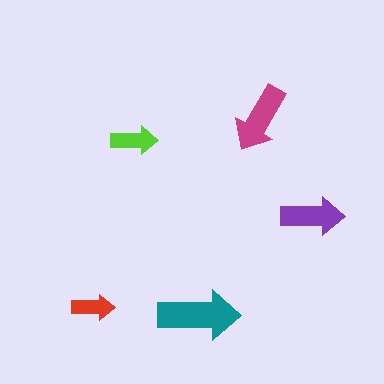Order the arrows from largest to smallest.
the teal one, the magenta one, the purple one, the lime one, the red one.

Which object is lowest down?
The teal arrow is bottommost.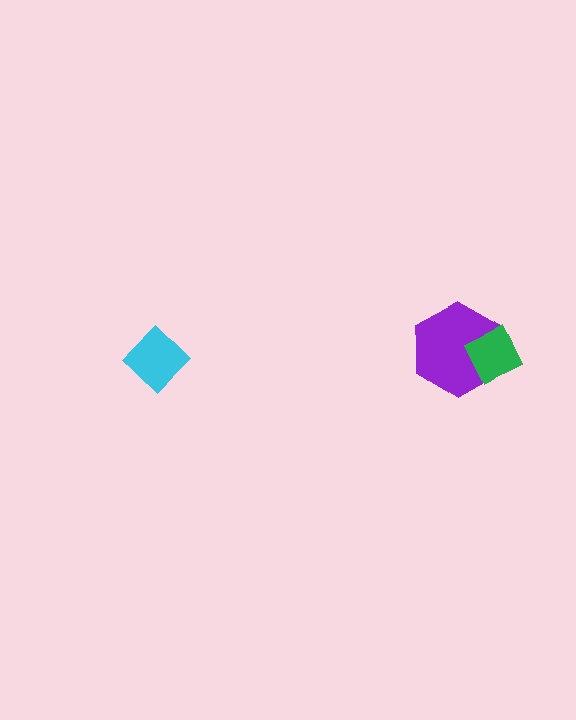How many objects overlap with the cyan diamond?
0 objects overlap with the cyan diamond.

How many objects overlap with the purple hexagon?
1 object overlaps with the purple hexagon.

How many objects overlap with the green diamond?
1 object overlaps with the green diamond.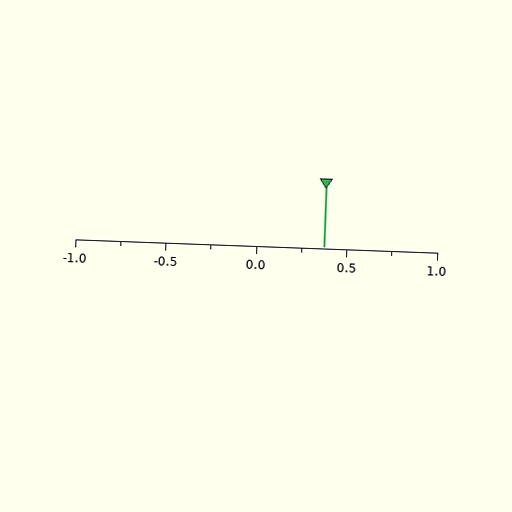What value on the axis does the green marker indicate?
The marker indicates approximately 0.38.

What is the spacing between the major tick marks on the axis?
The major ticks are spaced 0.5 apart.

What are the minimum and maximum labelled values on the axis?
The axis runs from -1.0 to 1.0.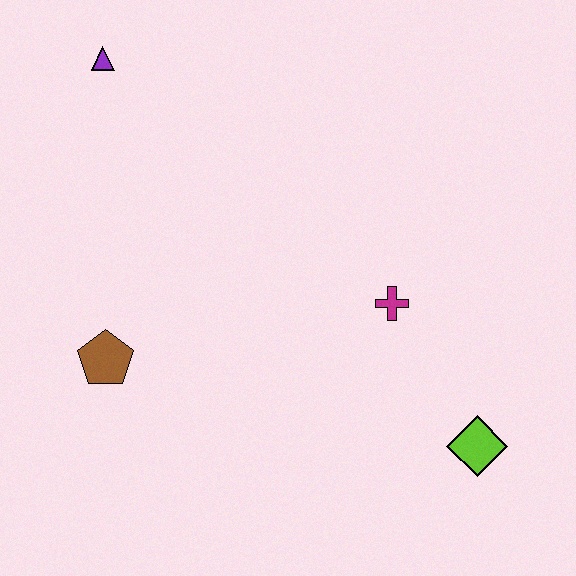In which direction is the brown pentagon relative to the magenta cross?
The brown pentagon is to the left of the magenta cross.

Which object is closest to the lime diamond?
The magenta cross is closest to the lime diamond.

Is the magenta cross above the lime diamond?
Yes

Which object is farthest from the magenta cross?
The purple triangle is farthest from the magenta cross.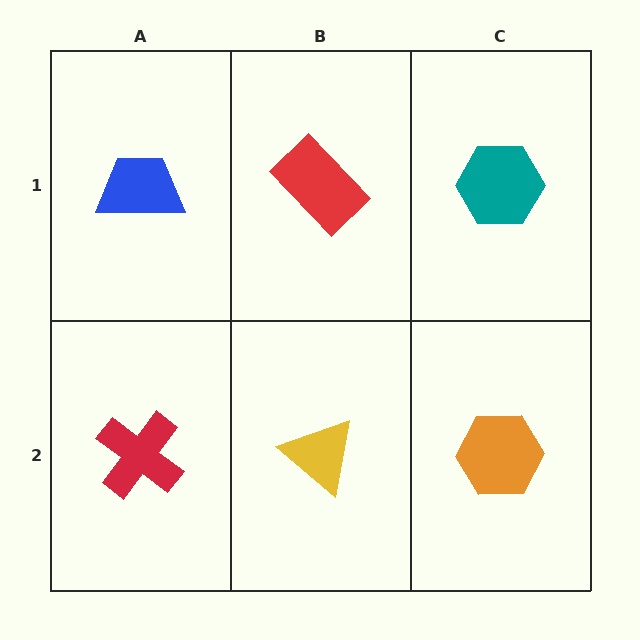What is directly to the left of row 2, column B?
A red cross.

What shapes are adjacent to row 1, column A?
A red cross (row 2, column A), a red rectangle (row 1, column B).